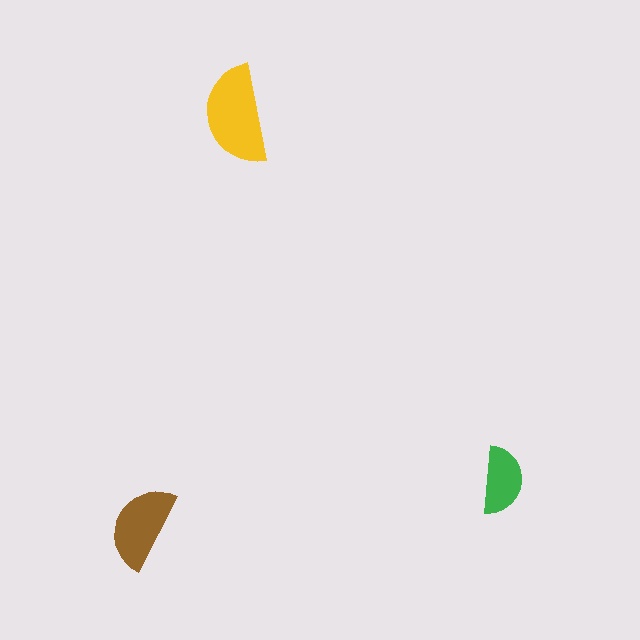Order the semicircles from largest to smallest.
the yellow one, the brown one, the green one.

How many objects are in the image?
There are 3 objects in the image.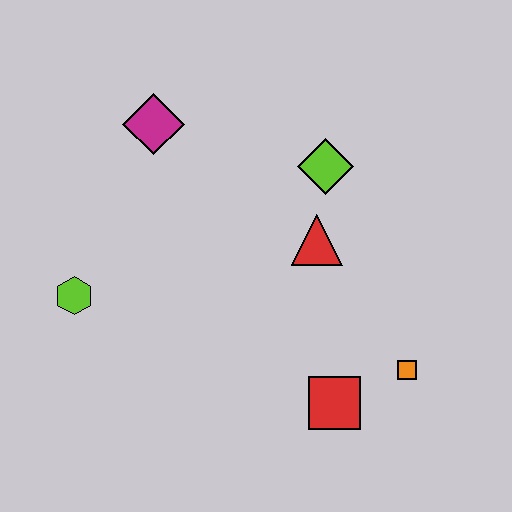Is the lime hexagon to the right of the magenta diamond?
No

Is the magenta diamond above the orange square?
Yes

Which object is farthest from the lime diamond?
The lime hexagon is farthest from the lime diamond.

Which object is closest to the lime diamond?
The red triangle is closest to the lime diamond.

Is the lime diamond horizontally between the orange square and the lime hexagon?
Yes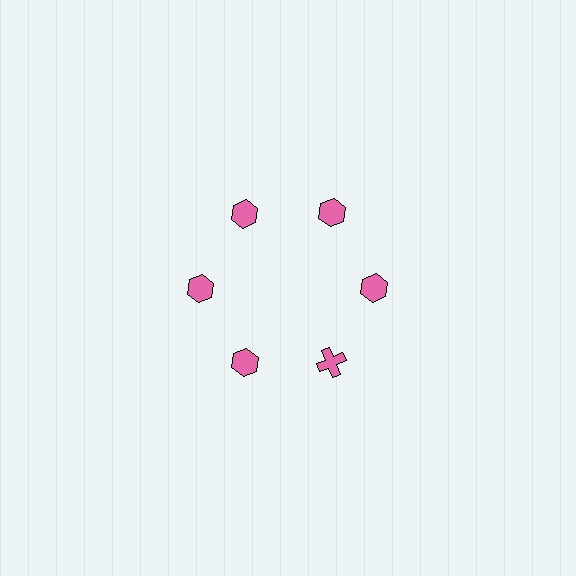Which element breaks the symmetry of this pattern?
The pink cross at roughly the 5 o'clock position breaks the symmetry. All other shapes are pink hexagons.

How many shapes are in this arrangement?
There are 6 shapes arranged in a ring pattern.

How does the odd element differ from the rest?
It has a different shape: cross instead of hexagon.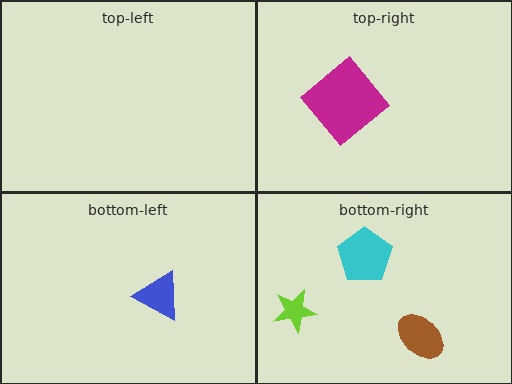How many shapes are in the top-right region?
1.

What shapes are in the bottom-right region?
The brown ellipse, the cyan pentagon, the lime star.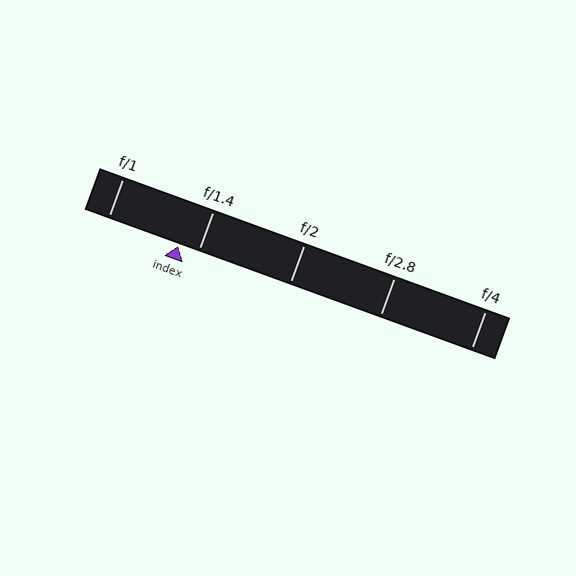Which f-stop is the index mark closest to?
The index mark is closest to f/1.4.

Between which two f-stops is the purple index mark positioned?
The index mark is between f/1 and f/1.4.